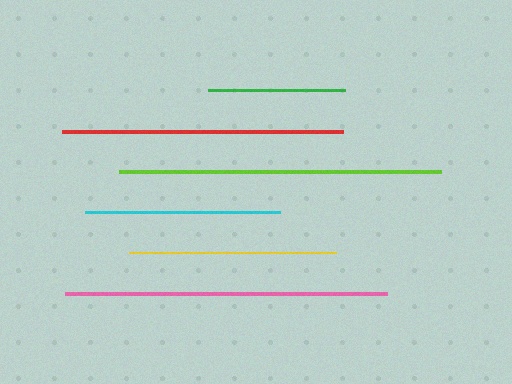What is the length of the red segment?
The red segment is approximately 281 pixels long.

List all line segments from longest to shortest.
From longest to shortest: lime, pink, red, yellow, cyan, green.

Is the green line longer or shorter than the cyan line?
The cyan line is longer than the green line.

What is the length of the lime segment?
The lime segment is approximately 322 pixels long.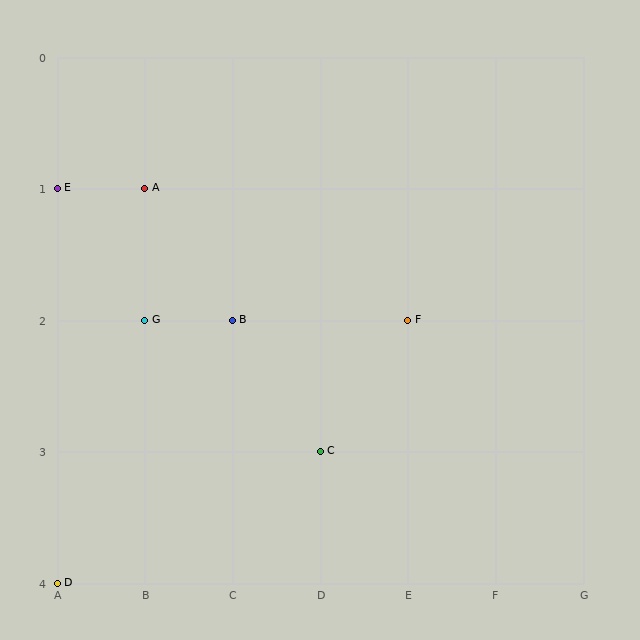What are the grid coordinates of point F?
Point F is at grid coordinates (E, 2).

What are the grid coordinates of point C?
Point C is at grid coordinates (D, 3).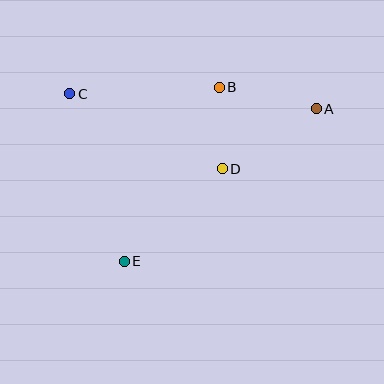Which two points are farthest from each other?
Points A and C are farthest from each other.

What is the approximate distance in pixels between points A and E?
The distance between A and E is approximately 245 pixels.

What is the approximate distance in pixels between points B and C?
The distance between B and C is approximately 149 pixels.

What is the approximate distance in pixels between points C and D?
The distance between C and D is approximately 170 pixels.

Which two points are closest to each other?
Points B and D are closest to each other.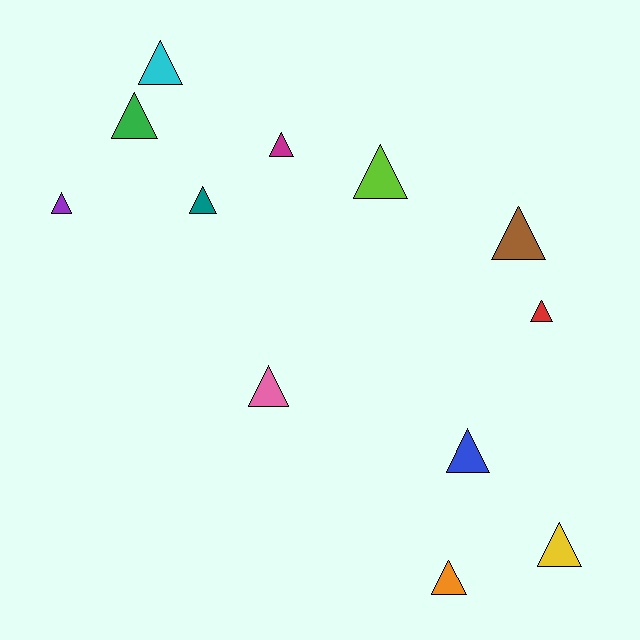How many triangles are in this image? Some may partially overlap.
There are 12 triangles.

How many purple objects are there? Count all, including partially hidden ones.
There is 1 purple object.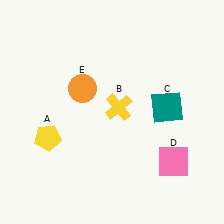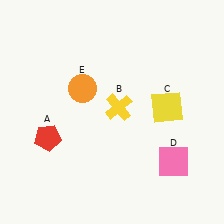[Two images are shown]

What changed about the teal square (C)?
In Image 1, C is teal. In Image 2, it changed to yellow.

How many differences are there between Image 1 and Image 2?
There are 2 differences between the two images.